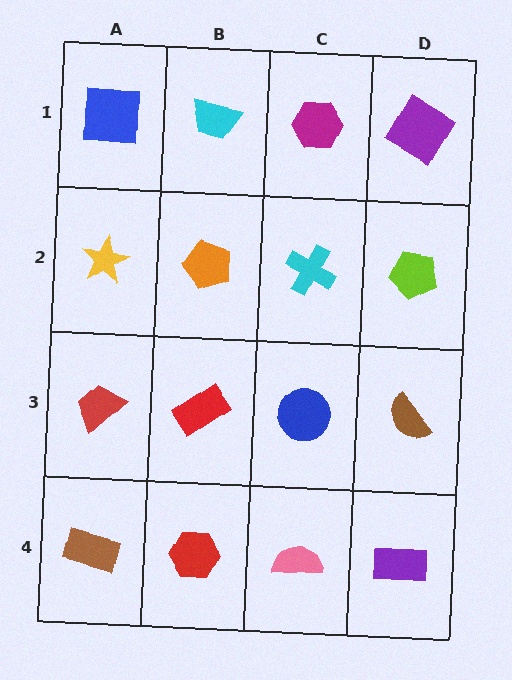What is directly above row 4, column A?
A red trapezoid.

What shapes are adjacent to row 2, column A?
A blue square (row 1, column A), a red trapezoid (row 3, column A), an orange pentagon (row 2, column B).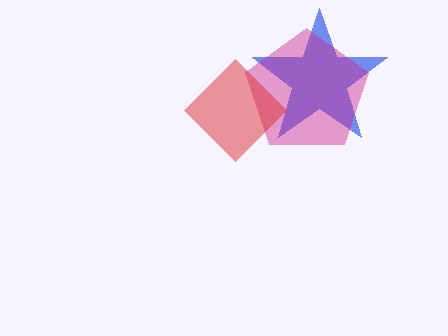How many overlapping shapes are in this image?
There are 3 overlapping shapes in the image.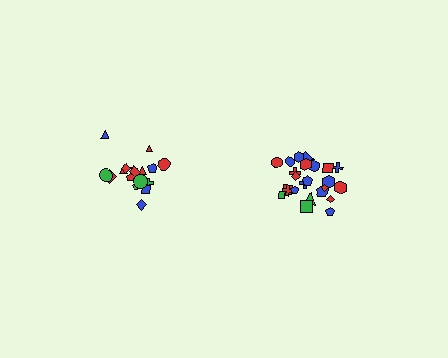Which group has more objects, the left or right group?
The right group.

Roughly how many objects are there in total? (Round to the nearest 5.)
Roughly 45 objects in total.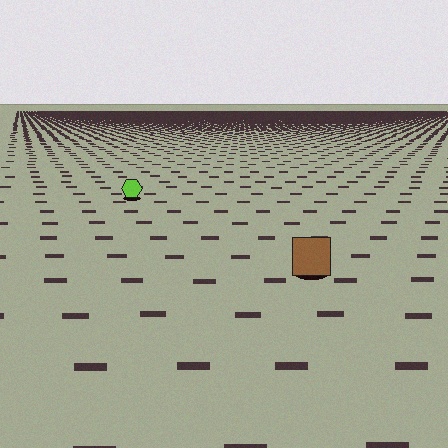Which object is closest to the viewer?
The brown square is closest. The texture marks near it are larger and more spread out.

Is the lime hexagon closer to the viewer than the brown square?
No. The brown square is closer — you can tell from the texture gradient: the ground texture is coarser near it.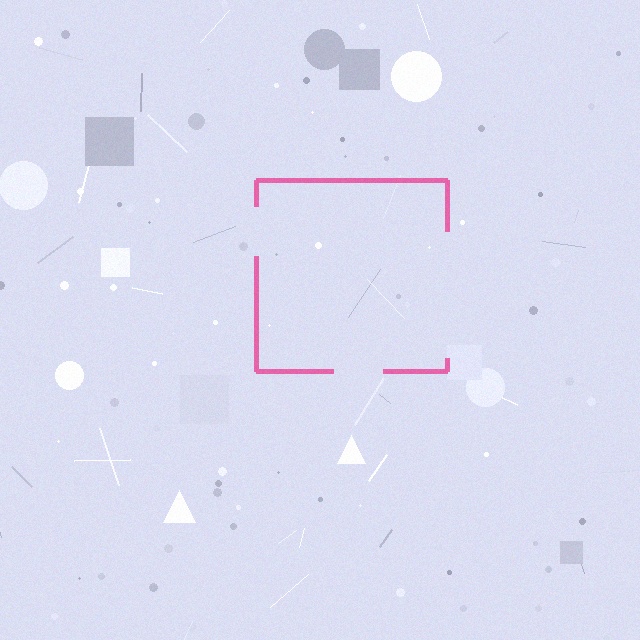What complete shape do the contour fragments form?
The contour fragments form a square.